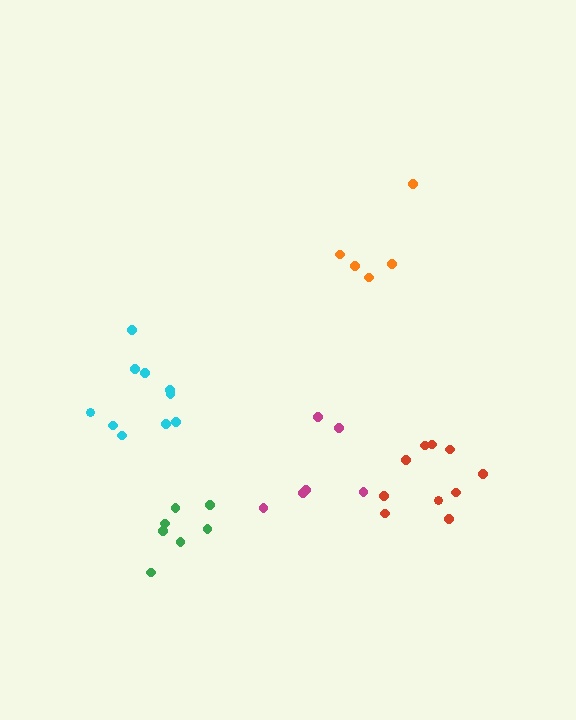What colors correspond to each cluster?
The clusters are colored: orange, red, green, magenta, cyan.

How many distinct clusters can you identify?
There are 5 distinct clusters.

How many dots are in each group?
Group 1: 5 dots, Group 2: 10 dots, Group 3: 7 dots, Group 4: 6 dots, Group 5: 10 dots (38 total).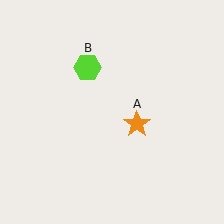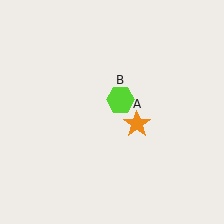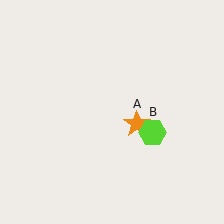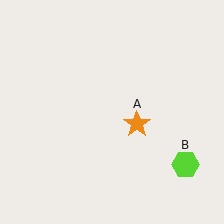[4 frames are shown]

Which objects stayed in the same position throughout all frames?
Orange star (object A) remained stationary.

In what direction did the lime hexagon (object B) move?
The lime hexagon (object B) moved down and to the right.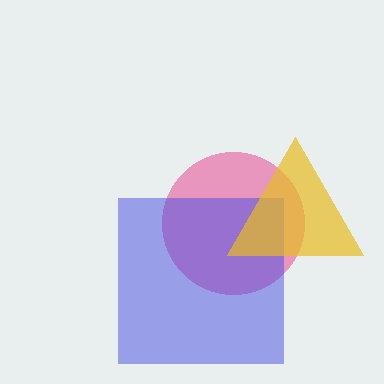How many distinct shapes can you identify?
There are 3 distinct shapes: a pink circle, a blue square, a yellow triangle.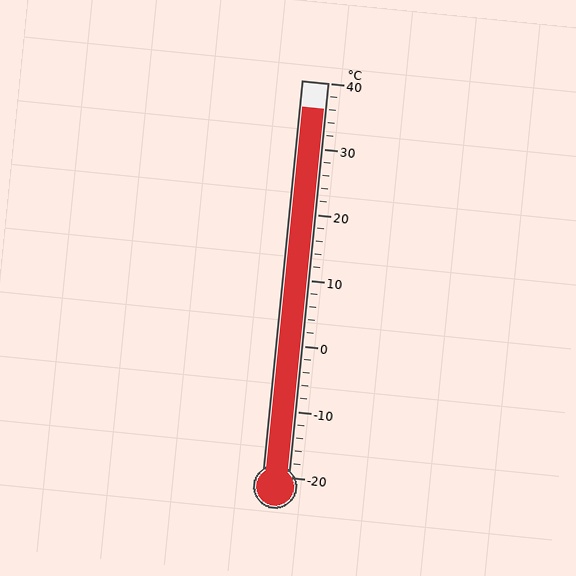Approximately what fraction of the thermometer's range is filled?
The thermometer is filled to approximately 95% of its range.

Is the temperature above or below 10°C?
The temperature is above 10°C.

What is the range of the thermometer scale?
The thermometer scale ranges from -20°C to 40°C.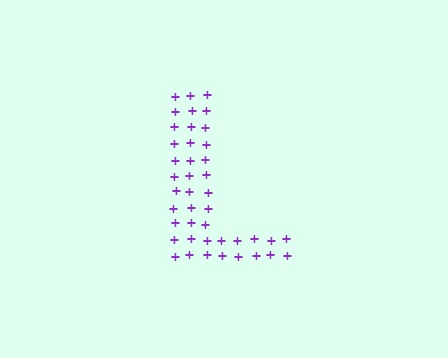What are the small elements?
The small elements are plus signs.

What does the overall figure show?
The overall figure shows the letter L.